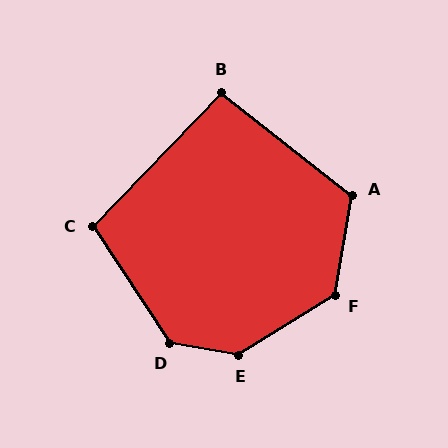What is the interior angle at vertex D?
Approximately 132 degrees (obtuse).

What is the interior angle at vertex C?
Approximately 103 degrees (obtuse).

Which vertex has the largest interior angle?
E, at approximately 139 degrees.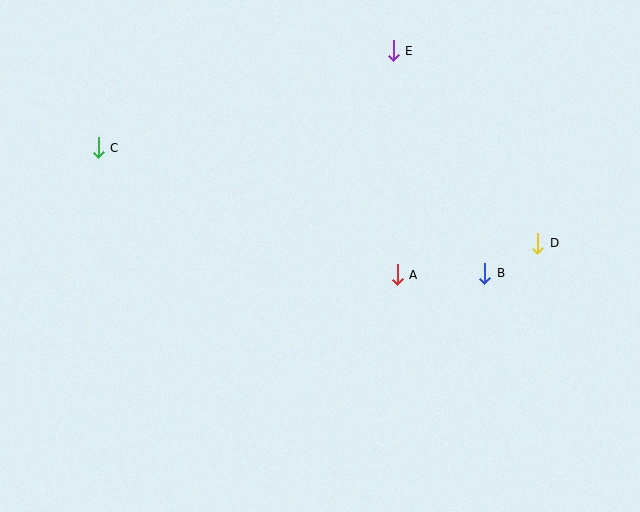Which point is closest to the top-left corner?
Point C is closest to the top-left corner.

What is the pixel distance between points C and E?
The distance between C and E is 311 pixels.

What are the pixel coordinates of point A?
Point A is at (397, 275).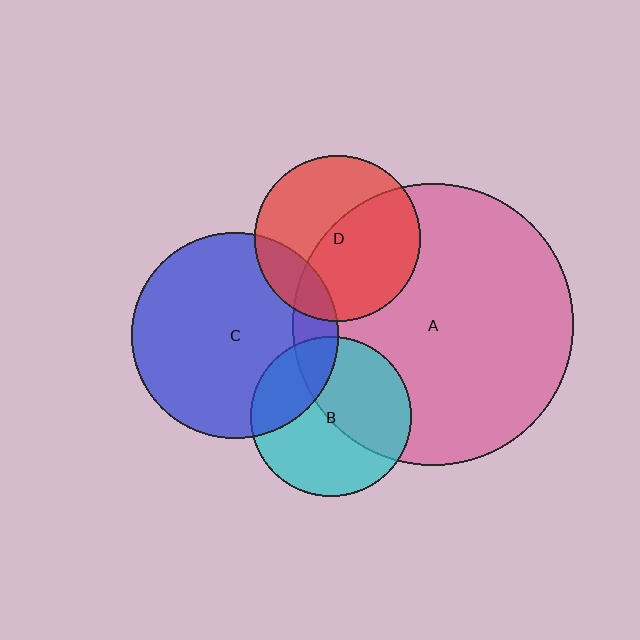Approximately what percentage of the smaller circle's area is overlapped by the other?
Approximately 15%.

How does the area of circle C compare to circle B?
Approximately 1.7 times.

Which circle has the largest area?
Circle A (pink).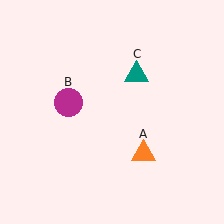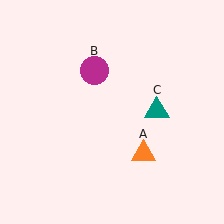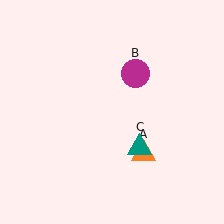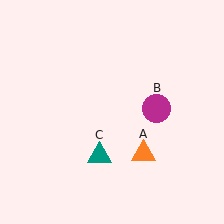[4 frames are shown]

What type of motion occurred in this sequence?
The magenta circle (object B), teal triangle (object C) rotated clockwise around the center of the scene.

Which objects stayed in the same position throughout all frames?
Orange triangle (object A) remained stationary.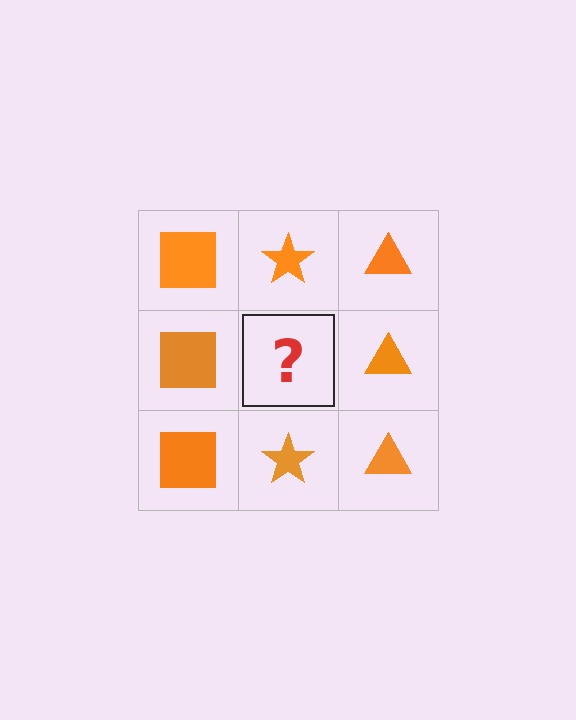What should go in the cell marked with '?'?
The missing cell should contain an orange star.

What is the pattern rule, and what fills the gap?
The rule is that each column has a consistent shape. The gap should be filled with an orange star.